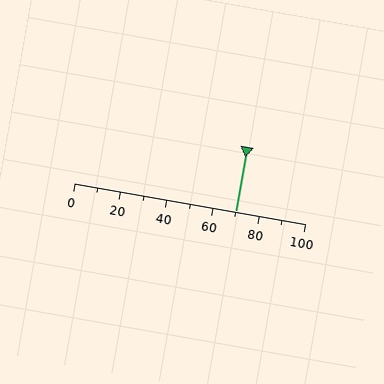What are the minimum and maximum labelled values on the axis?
The axis runs from 0 to 100.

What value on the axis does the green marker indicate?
The marker indicates approximately 70.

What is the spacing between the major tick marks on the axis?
The major ticks are spaced 20 apart.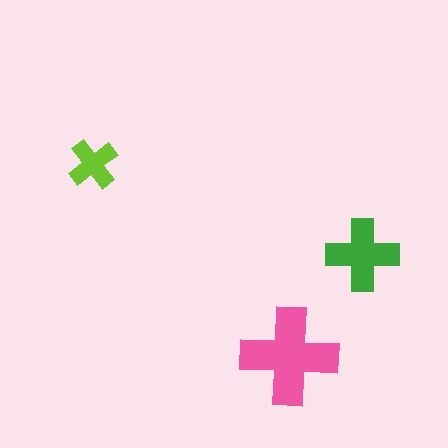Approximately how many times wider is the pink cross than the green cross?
About 1.5 times wider.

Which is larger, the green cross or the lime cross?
The green one.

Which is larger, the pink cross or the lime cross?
The pink one.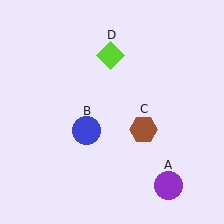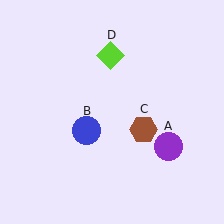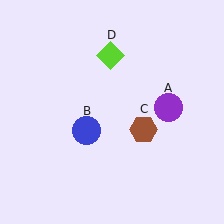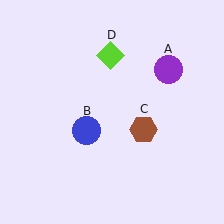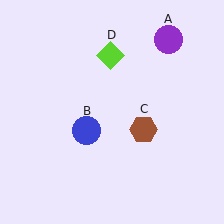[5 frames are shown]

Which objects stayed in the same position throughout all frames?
Blue circle (object B) and brown hexagon (object C) and lime diamond (object D) remained stationary.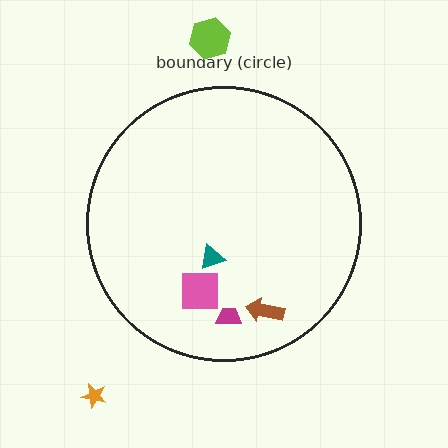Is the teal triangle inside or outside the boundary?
Inside.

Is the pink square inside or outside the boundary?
Inside.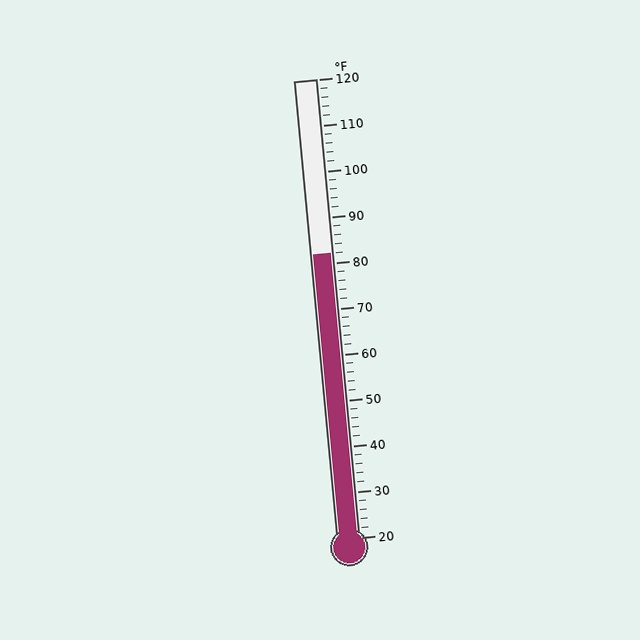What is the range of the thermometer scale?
The thermometer scale ranges from 20°F to 120°F.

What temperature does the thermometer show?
The thermometer shows approximately 82°F.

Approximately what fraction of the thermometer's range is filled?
The thermometer is filled to approximately 60% of its range.